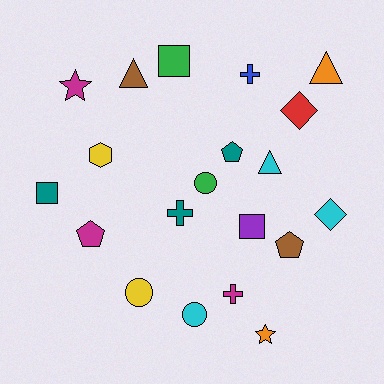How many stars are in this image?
There are 2 stars.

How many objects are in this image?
There are 20 objects.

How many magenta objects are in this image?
There are 3 magenta objects.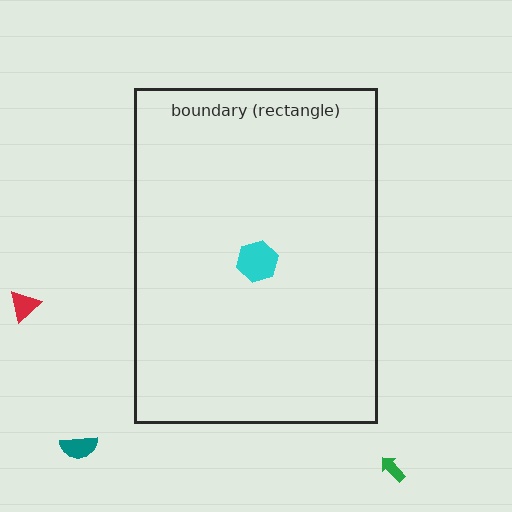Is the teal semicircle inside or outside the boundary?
Outside.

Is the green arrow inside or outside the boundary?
Outside.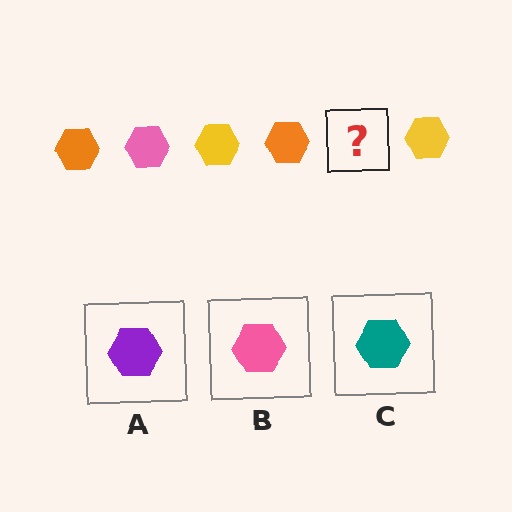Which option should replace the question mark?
Option B.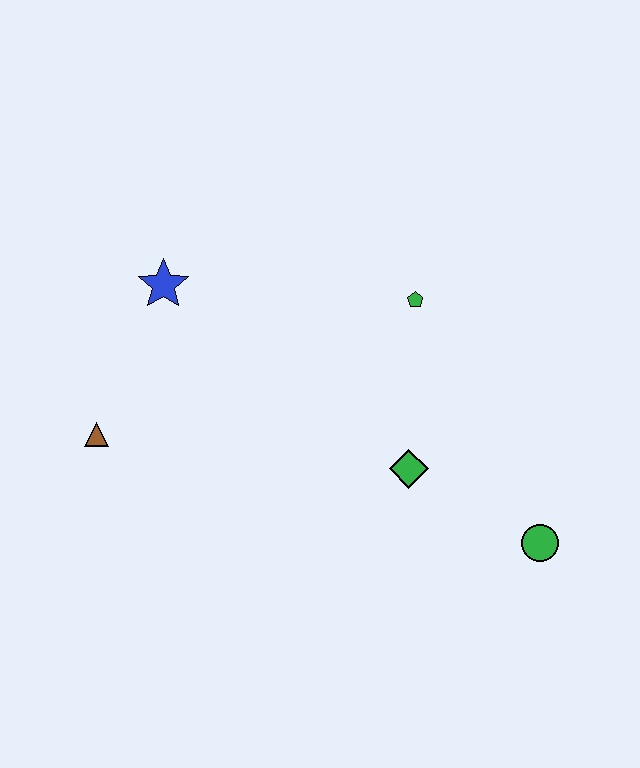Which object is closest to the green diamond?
The green circle is closest to the green diamond.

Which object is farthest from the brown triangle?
The green circle is farthest from the brown triangle.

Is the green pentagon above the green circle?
Yes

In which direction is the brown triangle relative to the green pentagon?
The brown triangle is to the left of the green pentagon.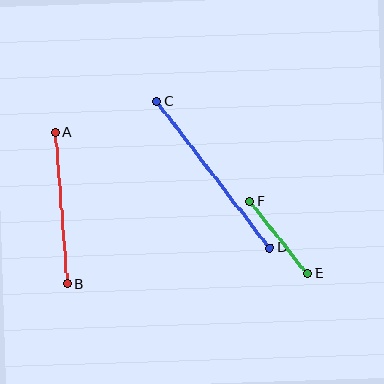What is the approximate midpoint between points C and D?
The midpoint is at approximately (213, 175) pixels.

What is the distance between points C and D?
The distance is approximately 185 pixels.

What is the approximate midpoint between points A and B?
The midpoint is at approximately (61, 208) pixels.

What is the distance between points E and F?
The distance is approximately 92 pixels.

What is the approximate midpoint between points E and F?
The midpoint is at approximately (279, 238) pixels.